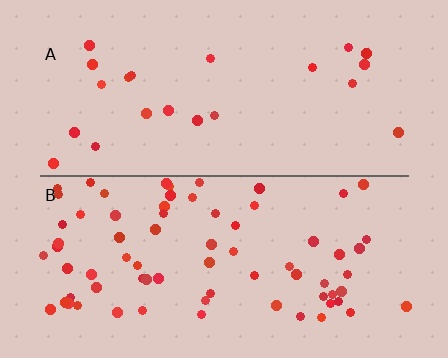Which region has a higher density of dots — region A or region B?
B (the bottom).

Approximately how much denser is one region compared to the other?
Approximately 3.3× — region B over region A.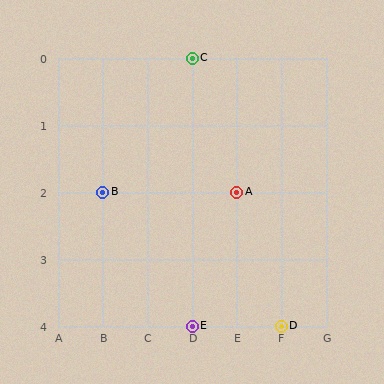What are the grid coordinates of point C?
Point C is at grid coordinates (D, 0).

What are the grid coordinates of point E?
Point E is at grid coordinates (D, 4).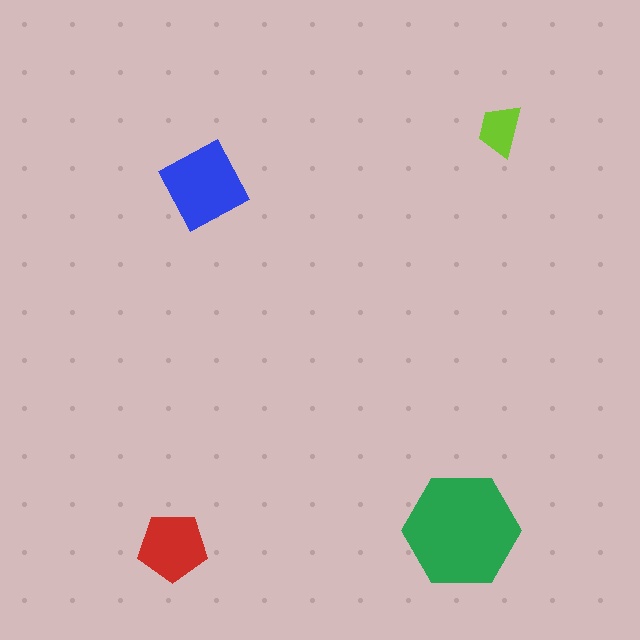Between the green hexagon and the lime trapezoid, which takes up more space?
The green hexagon.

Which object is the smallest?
The lime trapezoid.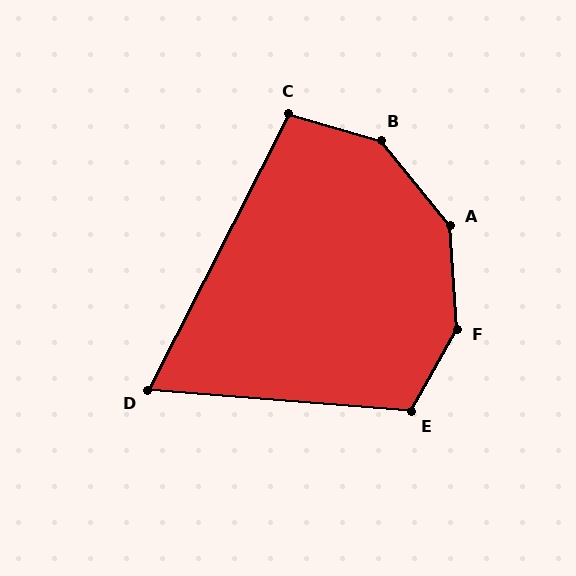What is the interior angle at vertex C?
Approximately 101 degrees (obtuse).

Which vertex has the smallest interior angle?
D, at approximately 67 degrees.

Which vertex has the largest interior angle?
F, at approximately 147 degrees.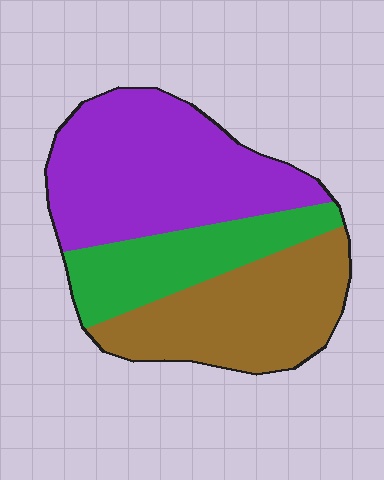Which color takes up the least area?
Green, at roughly 25%.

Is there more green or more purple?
Purple.